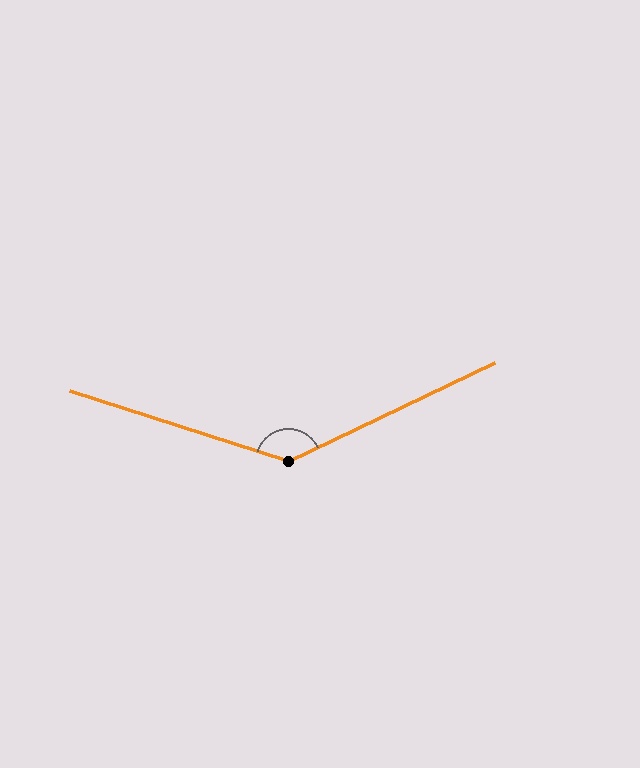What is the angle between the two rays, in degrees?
Approximately 137 degrees.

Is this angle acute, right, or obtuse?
It is obtuse.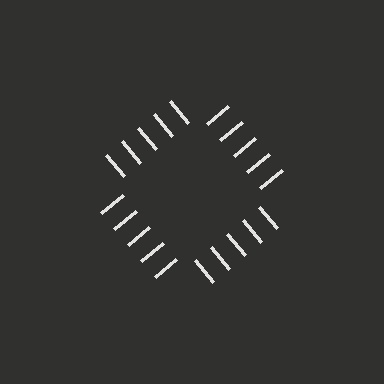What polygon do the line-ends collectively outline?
An illusory square — the line segments terminate on its edges but no continuous stroke is drawn.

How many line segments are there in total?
20 — 5 along each of the 4 edges.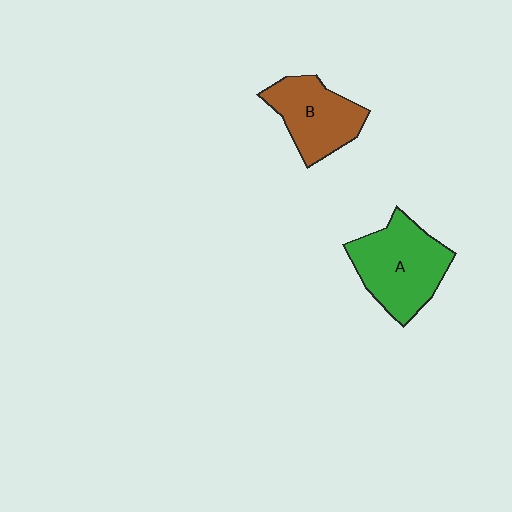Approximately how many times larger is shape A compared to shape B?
Approximately 1.3 times.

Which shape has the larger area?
Shape A (green).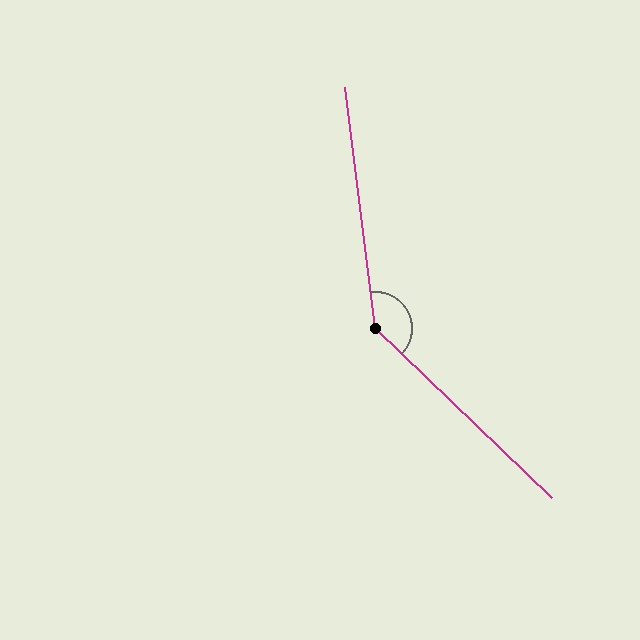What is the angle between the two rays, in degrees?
Approximately 141 degrees.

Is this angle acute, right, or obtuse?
It is obtuse.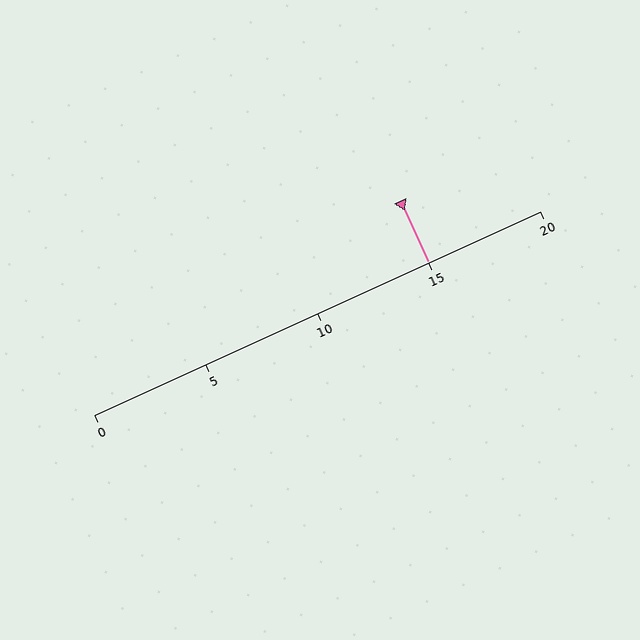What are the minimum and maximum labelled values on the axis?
The axis runs from 0 to 20.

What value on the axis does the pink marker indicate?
The marker indicates approximately 15.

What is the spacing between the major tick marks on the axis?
The major ticks are spaced 5 apart.